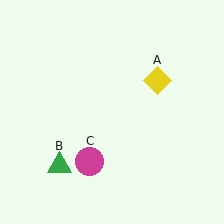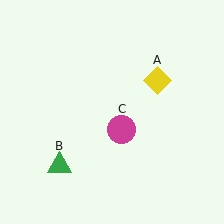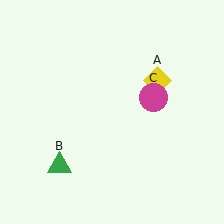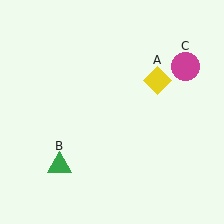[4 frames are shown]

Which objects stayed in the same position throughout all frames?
Yellow diamond (object A) and green triangle (object B) remained stationary.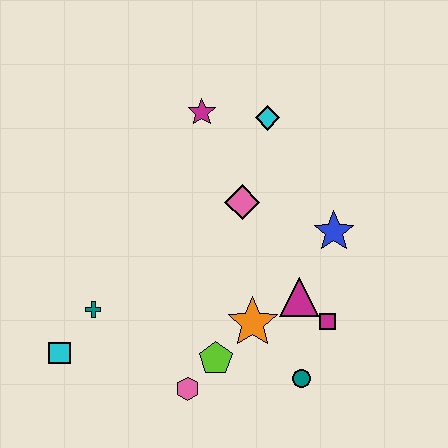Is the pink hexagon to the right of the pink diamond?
No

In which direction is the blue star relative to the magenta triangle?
The blue star is above the magenta triangle.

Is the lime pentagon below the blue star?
Yes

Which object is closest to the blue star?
The magenta triangle is closest to the blue star.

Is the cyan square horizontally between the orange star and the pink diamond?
No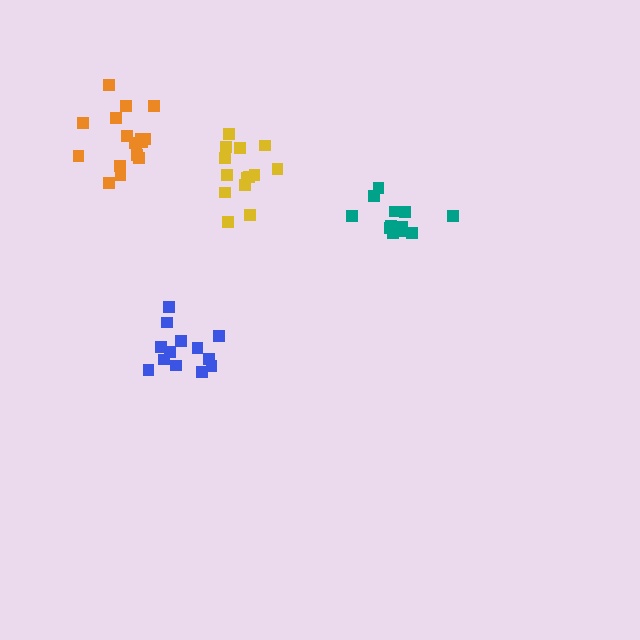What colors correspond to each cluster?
The clusters are colored: yellow, blue, orange, teal.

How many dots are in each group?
Group 1: 14 dots, Group 2: 13 dots, Group 3: 17 dots, Group 4: 12 dots (56 total).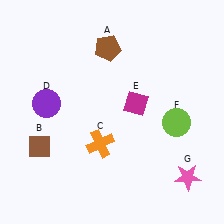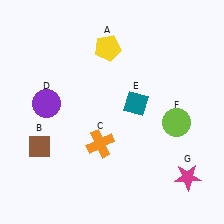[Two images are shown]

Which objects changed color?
A changed from brown to yellow. E changed from magenta to teal. G changed from pink to magenta.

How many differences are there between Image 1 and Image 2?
There are 3 differences between the two images.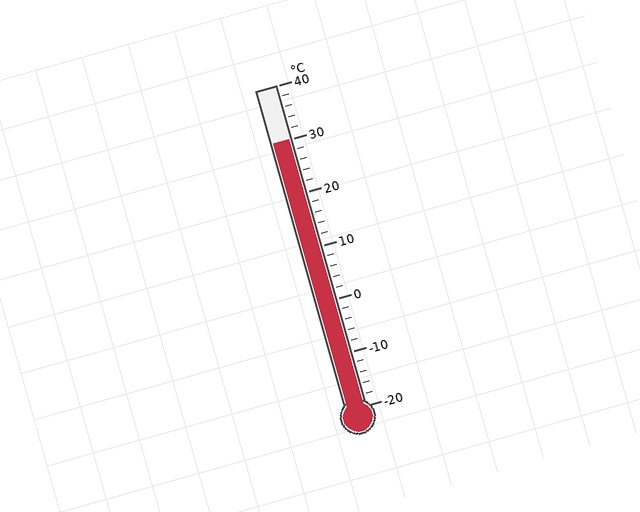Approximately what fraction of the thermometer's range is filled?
The thermometer is filled to approximately 85% of its range.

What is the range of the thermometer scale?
The thermometer scale ranges from -20°C to 40°C.